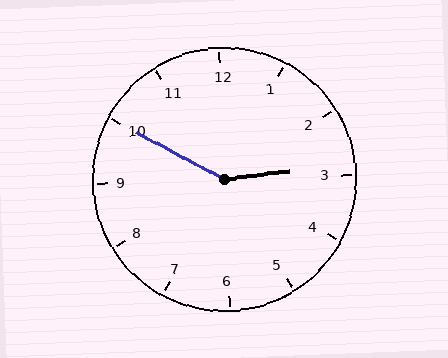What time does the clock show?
2:50.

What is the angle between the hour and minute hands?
Approximately 145 degrees.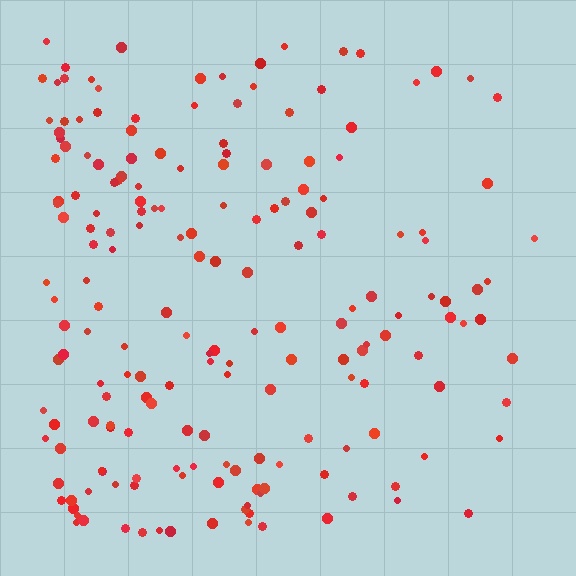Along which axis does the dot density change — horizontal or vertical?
Horizontal.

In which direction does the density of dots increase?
From right to left, with the left side densest.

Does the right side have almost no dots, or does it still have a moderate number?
Still a moderate number, just noticeably fewer than the left.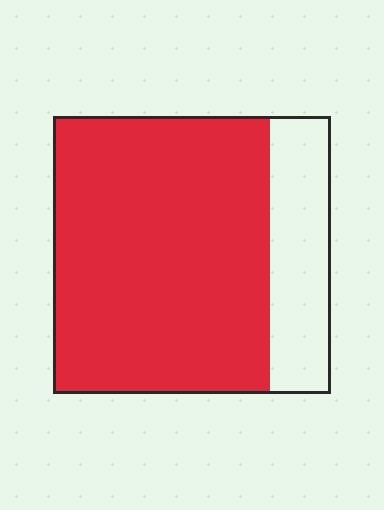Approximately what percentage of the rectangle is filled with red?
Approximately 80%.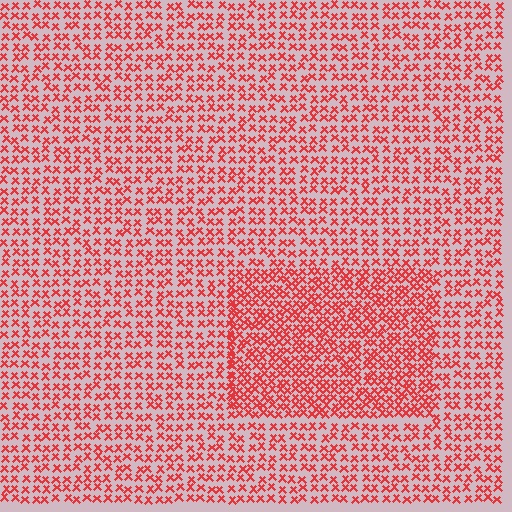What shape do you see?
I see a rectangle.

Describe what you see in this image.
The image contains small red elements arranged at two different densities. A rectangle-shaped region is visible where the elements are more densely packed than the surrounding area.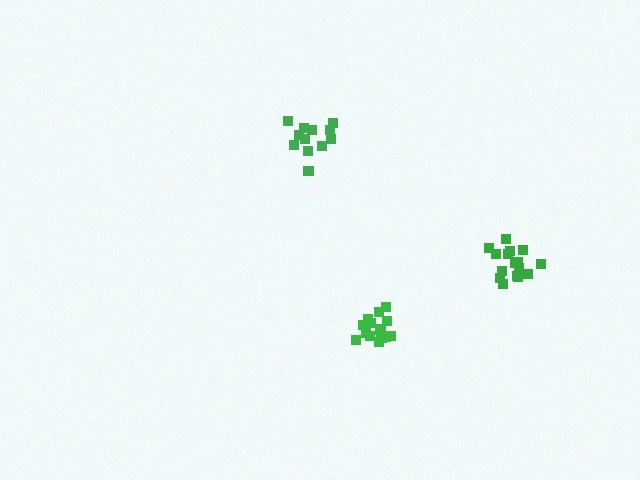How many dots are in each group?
Group 1: 16 dots, Group 2: 12 dots, Group 3: 15 dots (43 total).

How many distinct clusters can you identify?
There are 3 distinct clusters.